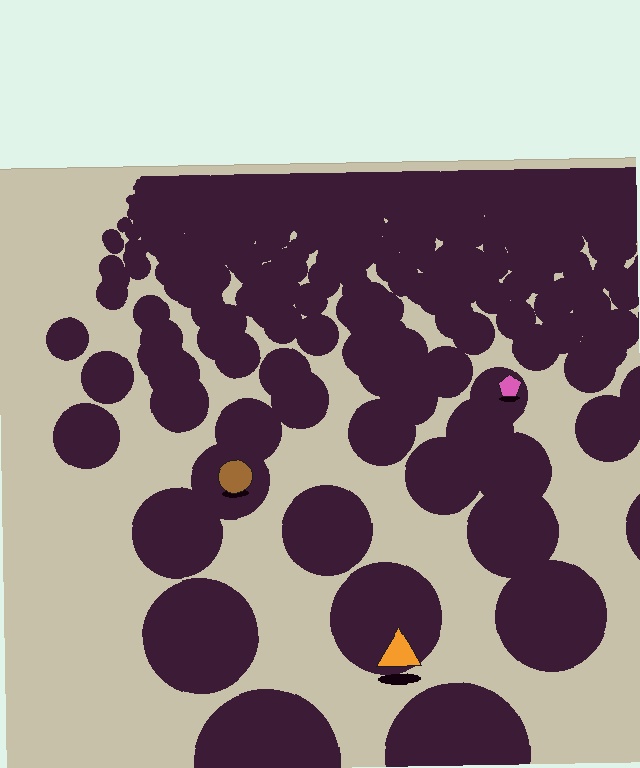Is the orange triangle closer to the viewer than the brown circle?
Yes. The orange triangle is closer — you can tell from the texture gradient: the ground texture is coarser near it.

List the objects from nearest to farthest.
From nearest to farthest: the orange triangle, the brown circle, the pink pentagon.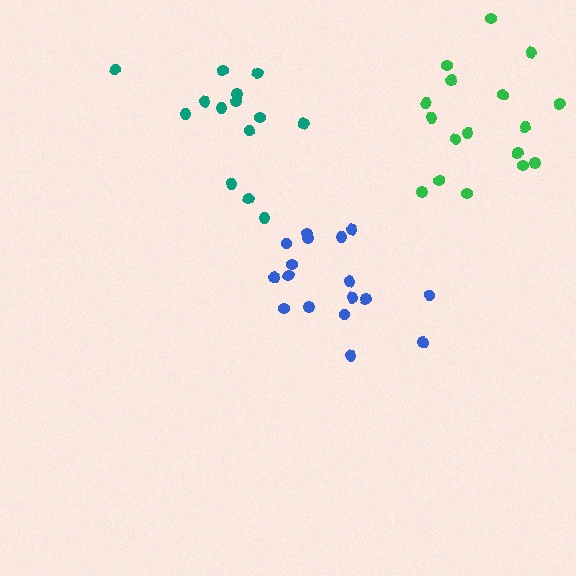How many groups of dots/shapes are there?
There are 3 groups.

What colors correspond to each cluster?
The clusters are colored: blue, teal, green.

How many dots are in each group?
Group 1: 17 dots, Group 2: 14 dots, Group 3: 17 dots (48 total).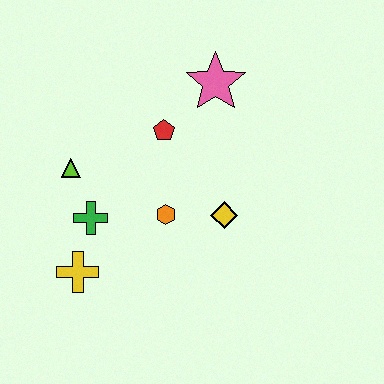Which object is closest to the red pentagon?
The pink star is closest to the red pentagon.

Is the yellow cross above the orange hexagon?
No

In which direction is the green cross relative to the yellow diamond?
The green cross is to the left of the yellow diamond.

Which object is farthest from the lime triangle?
The pink star is farthest from the lime triangle.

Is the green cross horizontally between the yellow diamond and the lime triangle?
Yes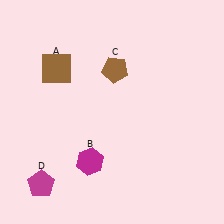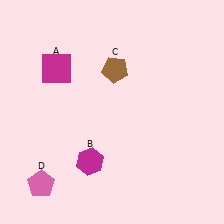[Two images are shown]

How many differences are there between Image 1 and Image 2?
There are 2 differences between the two images.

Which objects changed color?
A changed from brown to magenta. D changed from magenta to pink.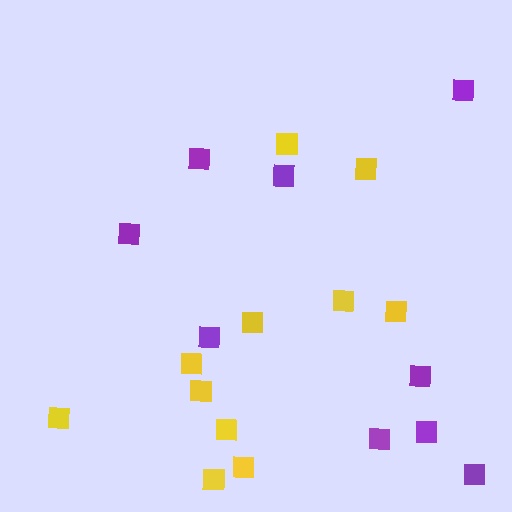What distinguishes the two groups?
There are 2 groups: one group of purple squares (9) and one group of yellow squares (11).